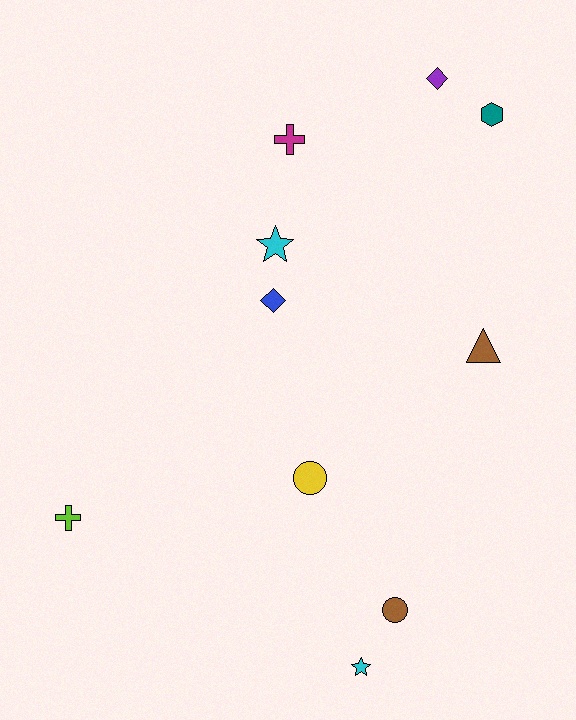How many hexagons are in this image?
There is 1 hexagon.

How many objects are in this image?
There are 10 objects.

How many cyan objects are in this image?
There are 2 cyan objects.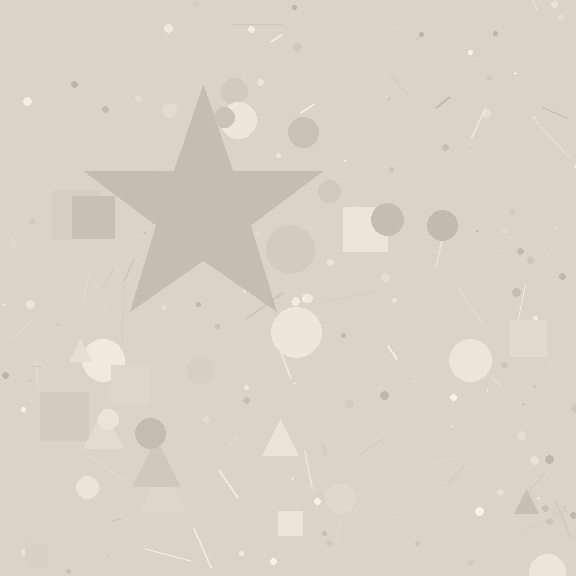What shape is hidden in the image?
A star is hidden in the image.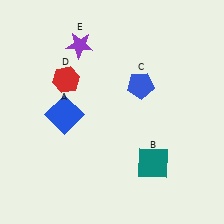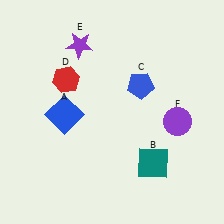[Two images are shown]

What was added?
A purple circle (F) was added in Image 2.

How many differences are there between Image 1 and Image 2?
There is 1 difference between the two images.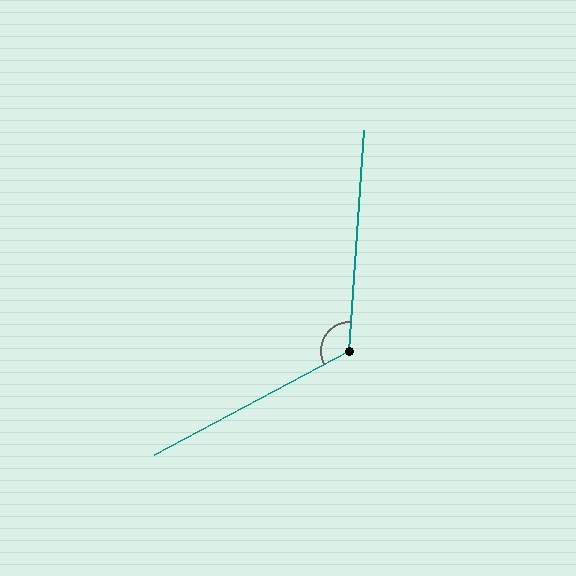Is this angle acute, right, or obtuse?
It is obtuse.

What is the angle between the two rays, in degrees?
Approximately 122 degrees.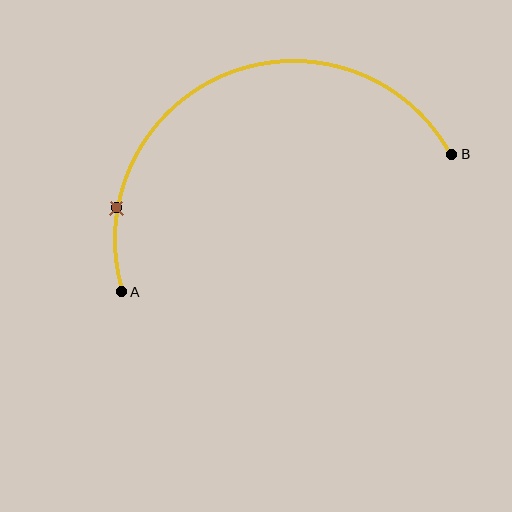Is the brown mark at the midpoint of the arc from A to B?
No. The brown mark lies on the arc but is closer to endpoint A. The arc midpoint would be at the point on the curve equidistant along the arc from both A and B.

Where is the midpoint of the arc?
The arc midpoint is the point on the curve farthest from the straight line joining A and B. It sits above that line.